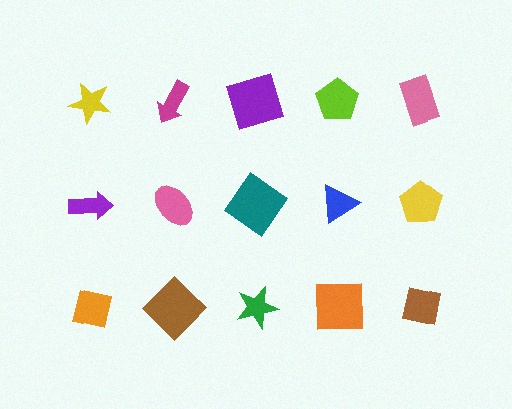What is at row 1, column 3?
A purple square.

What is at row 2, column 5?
A yellow pentagon.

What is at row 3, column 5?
A brown square.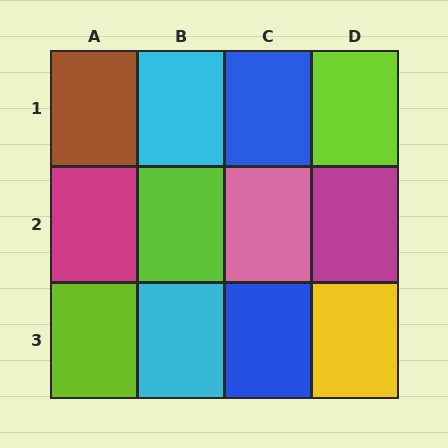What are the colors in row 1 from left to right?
Brown, cyan, blue, lime.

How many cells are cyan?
2 cells are cyan.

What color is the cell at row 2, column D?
Magenta.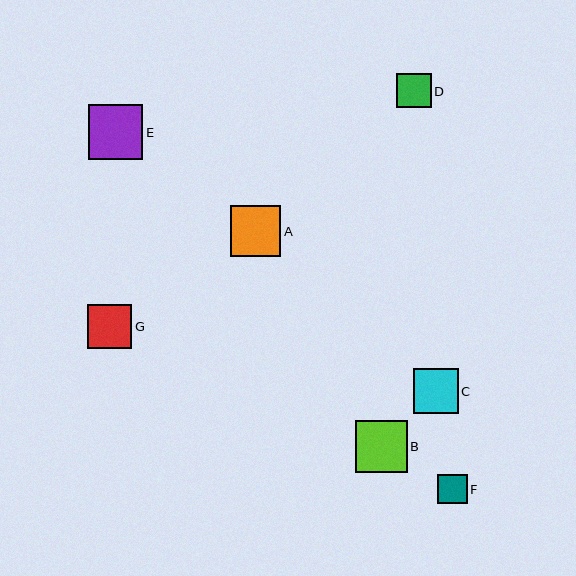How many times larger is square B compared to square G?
Square B is approximately 1.2 times the size of square G.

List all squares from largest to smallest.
From largest to smallest: E, B, A, C, G, D, F.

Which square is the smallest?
Square F is the smallest with a size of approximately 29 pixels.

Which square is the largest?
Square E is the largest with a size of approximately 55 pixels.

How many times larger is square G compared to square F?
Square G is approximately 1.5 times the size of square F.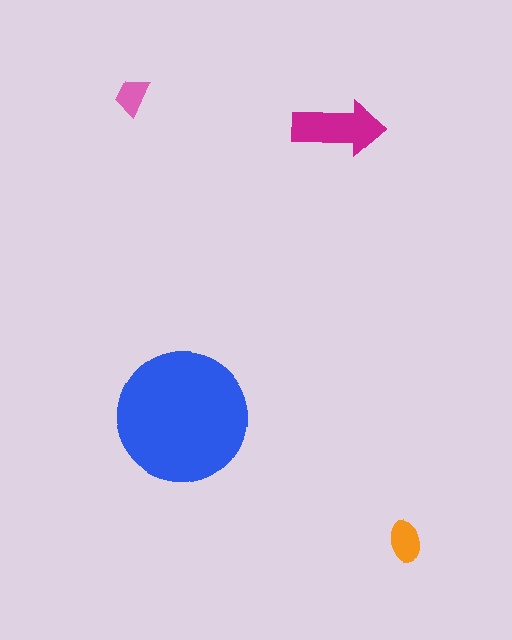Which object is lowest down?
The orange ellipse is bottommost.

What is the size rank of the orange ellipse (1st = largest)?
3rd.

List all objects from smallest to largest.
The pink trapezoid, the orange ellipse, the magenta arrow, the blue circle.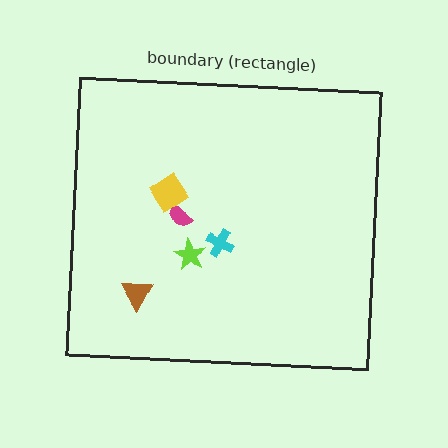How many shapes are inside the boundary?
5 inside, 0 outside.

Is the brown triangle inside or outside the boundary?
Inside.